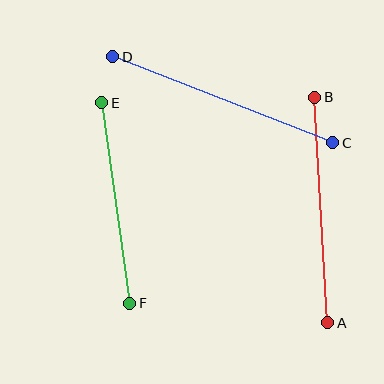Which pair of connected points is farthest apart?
Points C and D are farthest apart.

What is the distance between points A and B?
The distance is approximately 226 pixels.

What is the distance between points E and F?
The distance is approximately 202 pixels.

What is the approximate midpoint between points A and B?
The midpoint is at approximately (321, 210) pixels.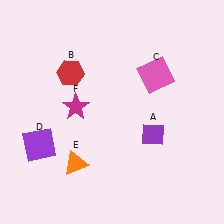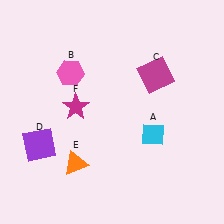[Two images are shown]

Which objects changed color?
A changed from purple to cyan. B changed from red to pink. C changed from pink to magenta.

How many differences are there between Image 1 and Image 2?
There are 3 differences between the two images.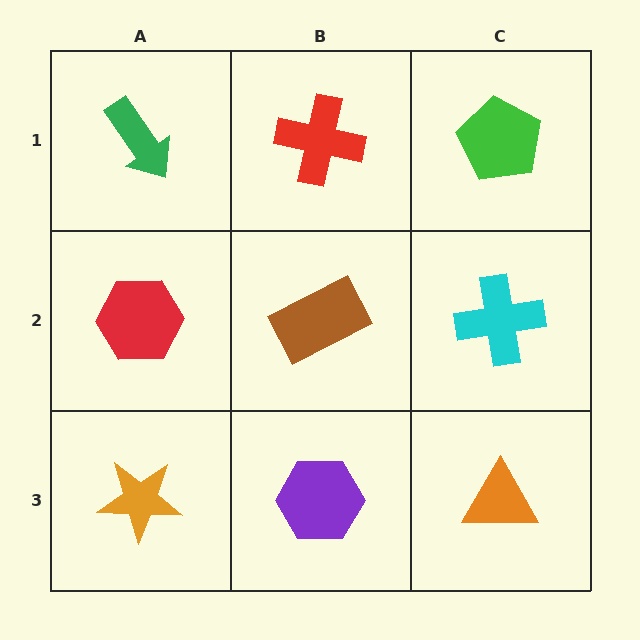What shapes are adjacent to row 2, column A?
A green arrow (row 1, column A), an orange star (row 3, column A), a brown rectangle (row 2, column B).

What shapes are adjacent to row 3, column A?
A red hexagon (row 2, column A), a purple hexagon (row 3, column B).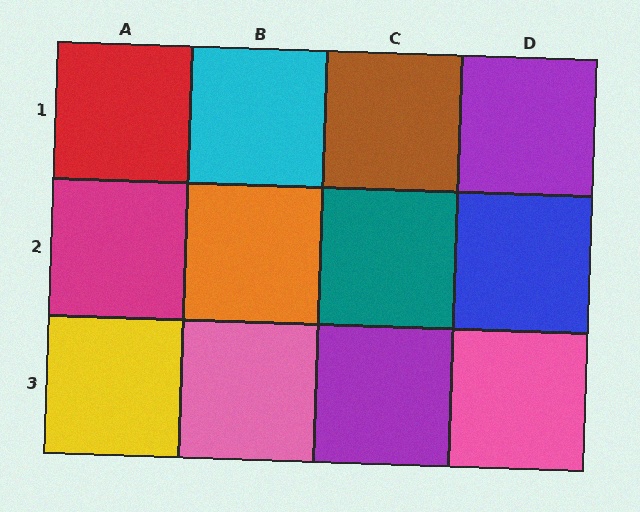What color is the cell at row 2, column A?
Magenta.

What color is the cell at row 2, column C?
Teal.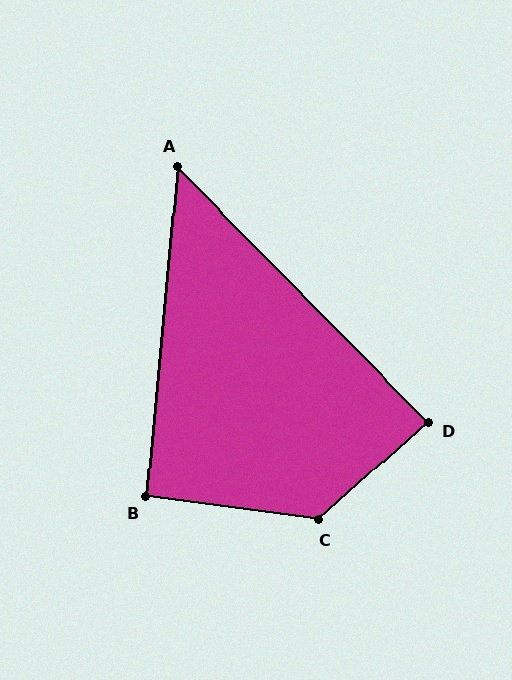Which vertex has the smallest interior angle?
A, at approximately 50 degrees.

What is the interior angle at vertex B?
Approximately 93 degrees (approximately right).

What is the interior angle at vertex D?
Approximately 87 degrees (approximately right).